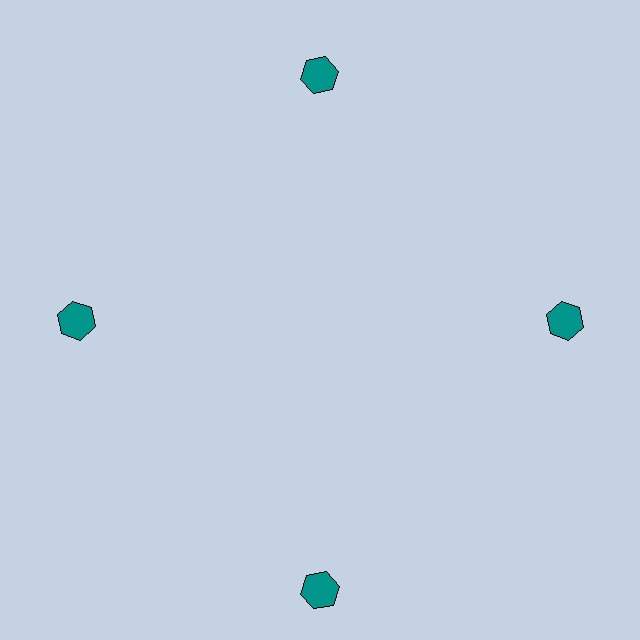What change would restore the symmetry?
The symmetry would be restored by moving it inward, back onto the ring so that all 4 hexagons sit at equal angles and equal distance from the center.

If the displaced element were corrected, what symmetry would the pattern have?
It would have 4-fold rotational symmetry — the pattern would map onto itself every 90 degrees.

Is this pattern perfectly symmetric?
No. The 4 teal hexagons are arranged in a ring, but one element near the 6 o'clock position is pushed outward from the center, breaking the 4-fold rotational symmetry.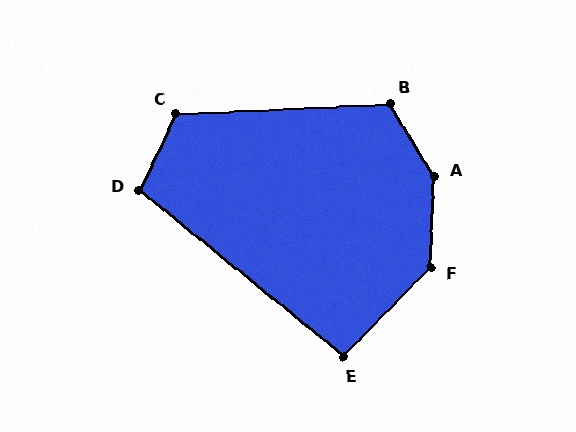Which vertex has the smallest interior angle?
E, at approximately 95 degrees.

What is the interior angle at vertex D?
Approximately 103 degrees (obtuse).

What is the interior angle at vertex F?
Approximately 138 degrees (obtuse).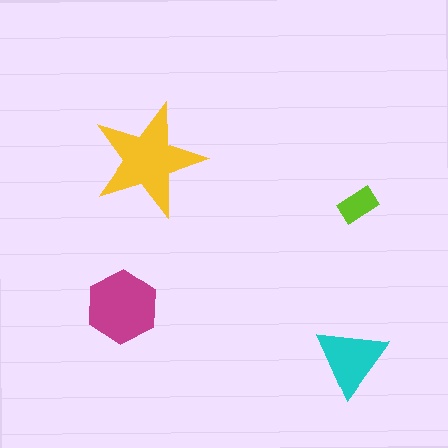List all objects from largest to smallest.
The yellow star, the magenta hexagon, the cyan triangle, the lime rectangle.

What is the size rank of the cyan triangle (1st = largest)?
3rd.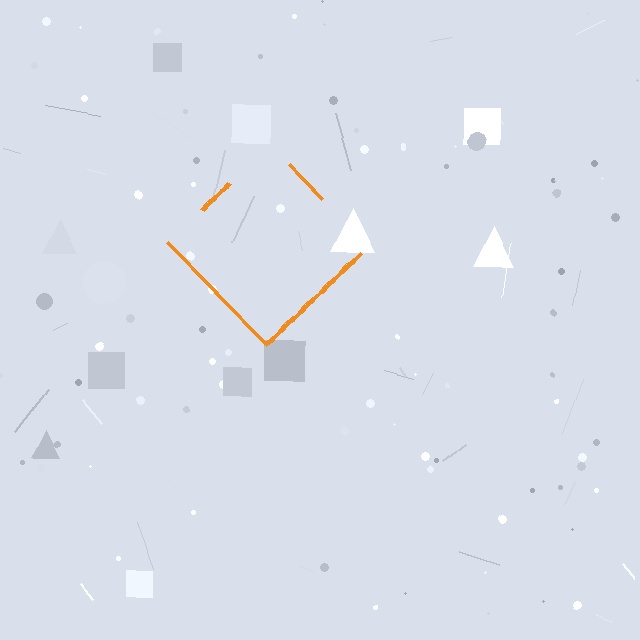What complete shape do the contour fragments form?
The contour fragments form a diamond.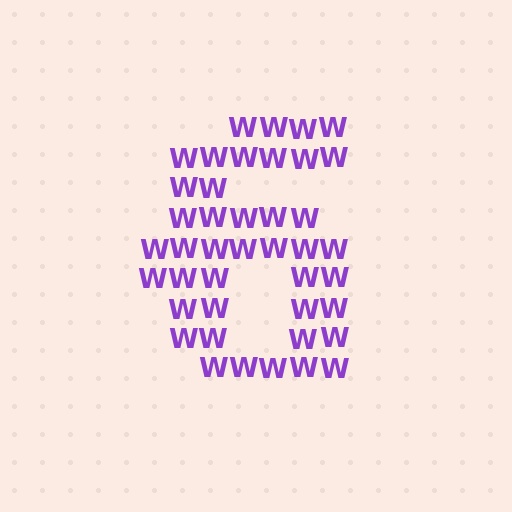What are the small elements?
The small elements are letter W's.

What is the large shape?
The large shape is the digit 6.